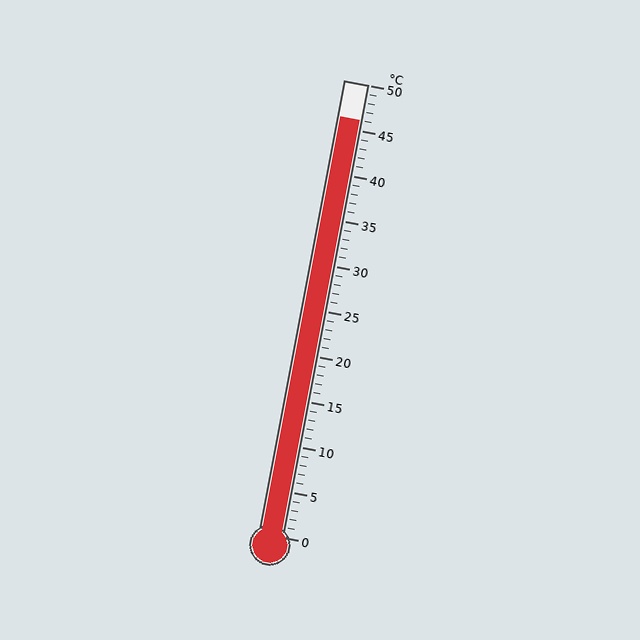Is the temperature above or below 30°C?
The temperature is above 30°C.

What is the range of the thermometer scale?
The thermometer scale ranges from 0°C to 50°C.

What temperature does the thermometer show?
The thermometer shows approximately 46°C.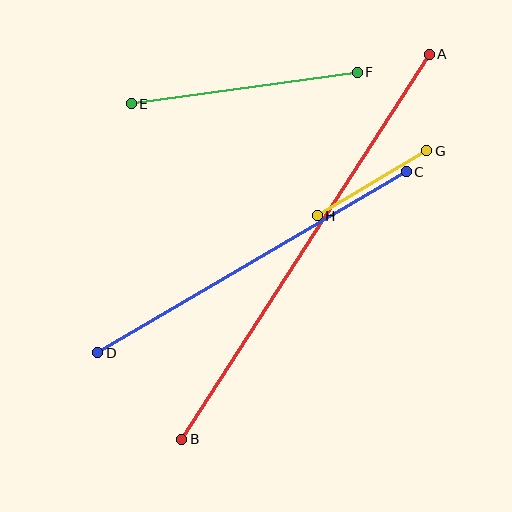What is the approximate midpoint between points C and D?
The midpoint is at approximately (252, 262) pixels.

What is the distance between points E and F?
The distance is approximately 228 pixels.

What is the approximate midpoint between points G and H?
The midpoint is at approximately (372, 183) pixels.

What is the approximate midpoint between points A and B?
The midpoint is at approximately (306, 247) pixels.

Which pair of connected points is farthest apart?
Points A and B are farthest apart.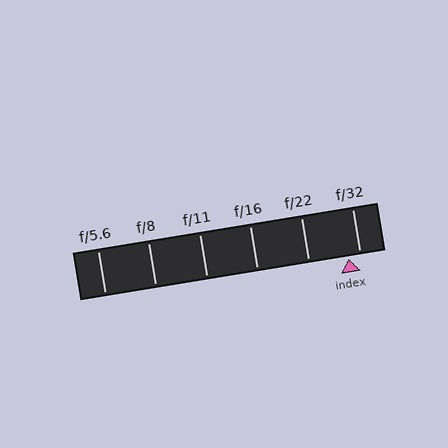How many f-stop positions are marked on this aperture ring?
There are 6 f-stop positions marked.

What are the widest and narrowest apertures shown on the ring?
The widest aperture shown is f/5.6 and the narrowest is f/32.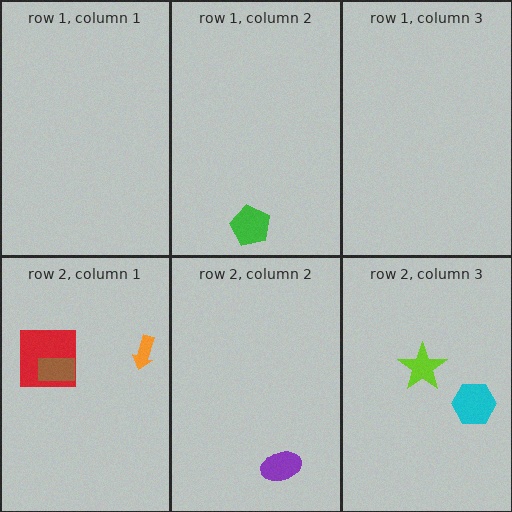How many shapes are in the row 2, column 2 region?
1.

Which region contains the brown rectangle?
The row 2, column 1 region.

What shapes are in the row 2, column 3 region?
The cyan hexagon, the lime star.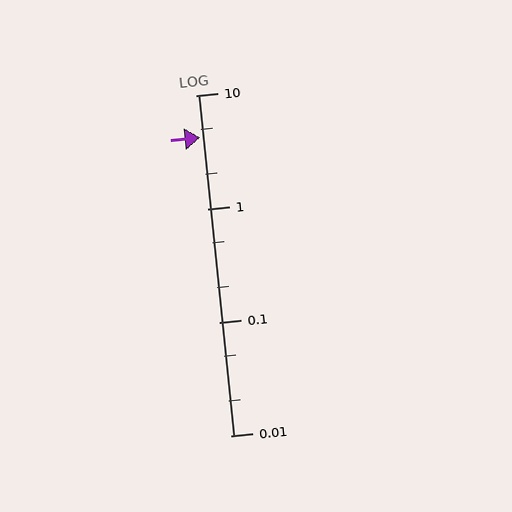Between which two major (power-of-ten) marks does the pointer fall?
The pointer is between 1 and 10.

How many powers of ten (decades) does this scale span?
The scale spans 3 decades, from 0.01 to 10.